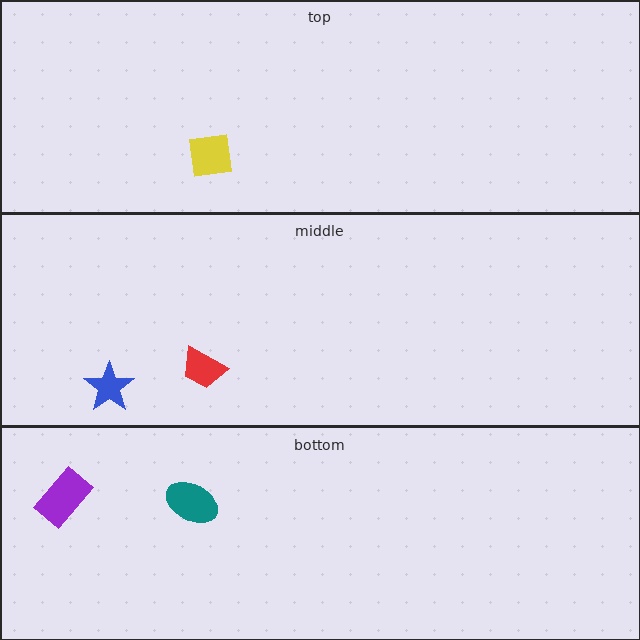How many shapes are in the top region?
1.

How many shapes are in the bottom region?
2.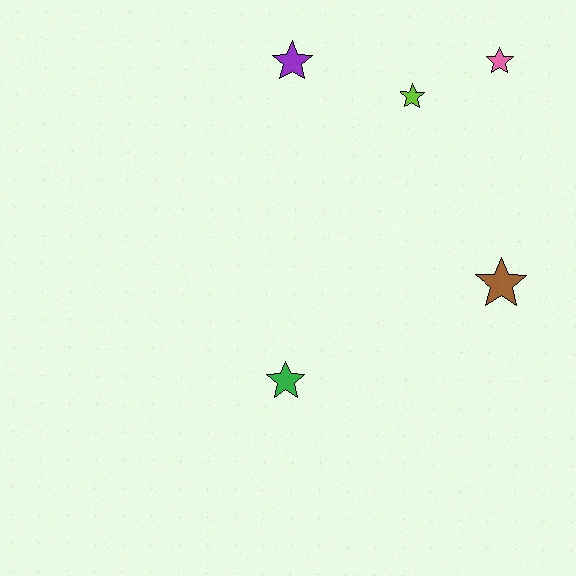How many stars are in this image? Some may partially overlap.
There are 5 stars.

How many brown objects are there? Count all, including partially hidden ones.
There is 1 brown object.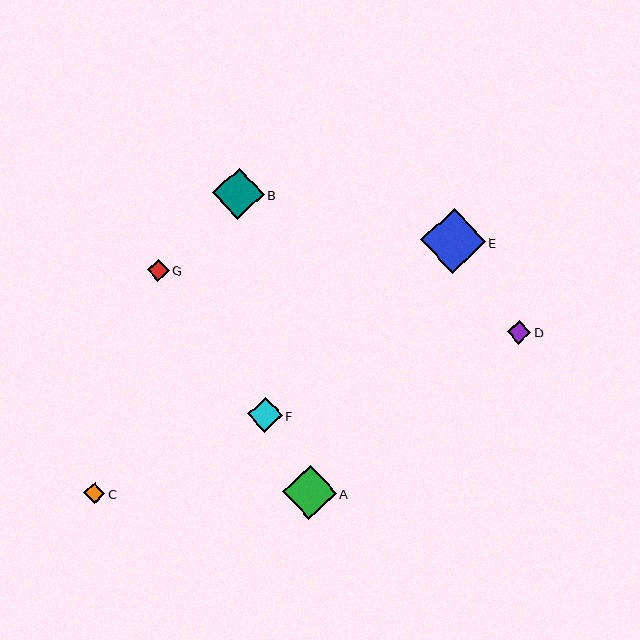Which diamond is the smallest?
Diamond C is the smallest with a size of approximately 21 pixels.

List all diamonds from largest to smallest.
From largest to smallest: E, A, B, F, D, G, C.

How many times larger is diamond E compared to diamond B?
Diamond E is approximately 1.3 times the size of diamond B.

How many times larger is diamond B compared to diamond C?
Diamond B is approximately 2.4 times the size of diamond C.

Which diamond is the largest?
Diamond E is the largest with a size of approximately 65 pixels.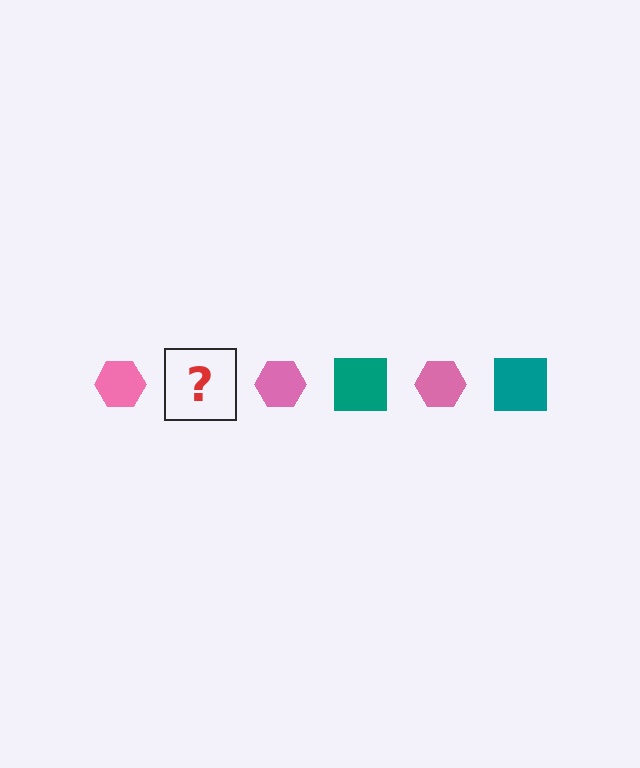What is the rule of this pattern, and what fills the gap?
The rule is that the pattern alternates between pink hexagon and teal square. The gap should be filled with a teal square.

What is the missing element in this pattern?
The missing element is a teal square.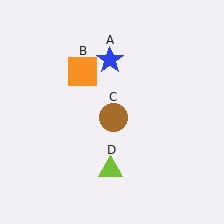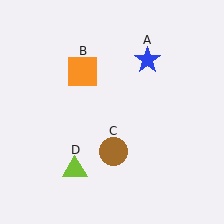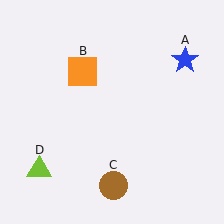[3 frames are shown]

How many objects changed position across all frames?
3 objects changed position: blue star (object A), brown circle (object C), lime triangle (object D).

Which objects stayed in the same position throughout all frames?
Orange square (object B) remained stationary.